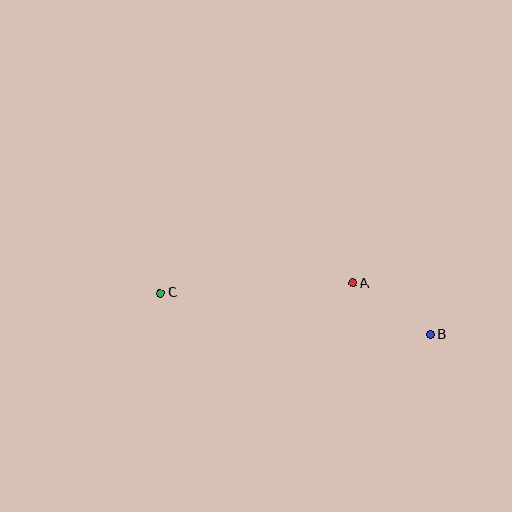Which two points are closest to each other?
Points A and B are closest to each other.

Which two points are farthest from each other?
Points B and C are farthest from each other.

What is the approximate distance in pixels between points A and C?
The distance between A and C is approximately 193 pixels.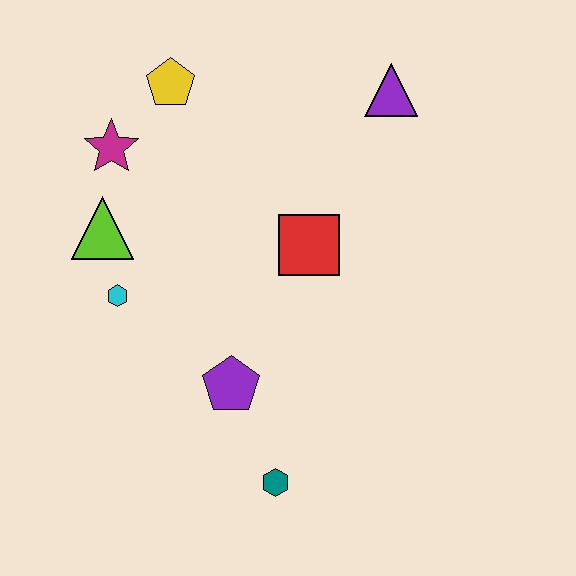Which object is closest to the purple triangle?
The red square is closest to the purple triangle.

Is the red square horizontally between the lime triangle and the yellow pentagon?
No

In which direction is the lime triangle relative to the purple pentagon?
The lime triangle is above the purple pentagon.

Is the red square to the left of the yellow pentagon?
No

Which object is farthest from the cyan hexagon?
The purple triangle is farthest from the cyan hexagon.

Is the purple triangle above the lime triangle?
Yes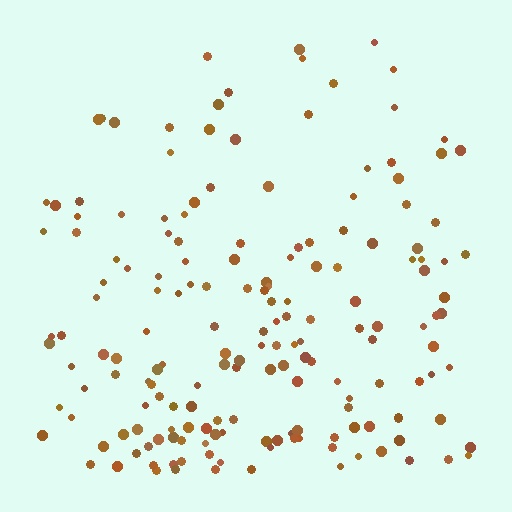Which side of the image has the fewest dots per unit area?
The top.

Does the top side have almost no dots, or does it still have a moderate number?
Still a moderate number, just noticeably fewer than the bottom.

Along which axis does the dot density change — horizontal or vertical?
Vertical.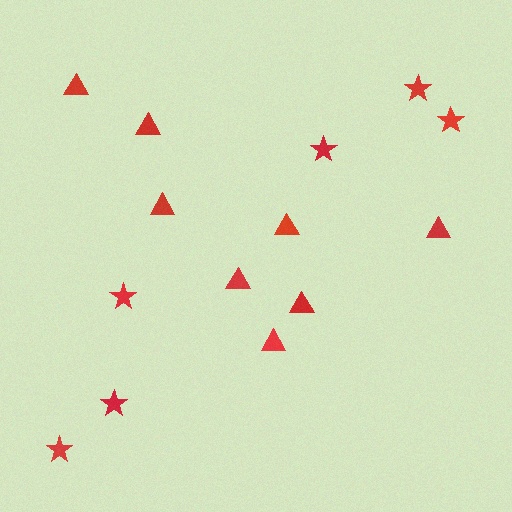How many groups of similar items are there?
There are 2 groups: one group of triangles (8) and one group of stars (6).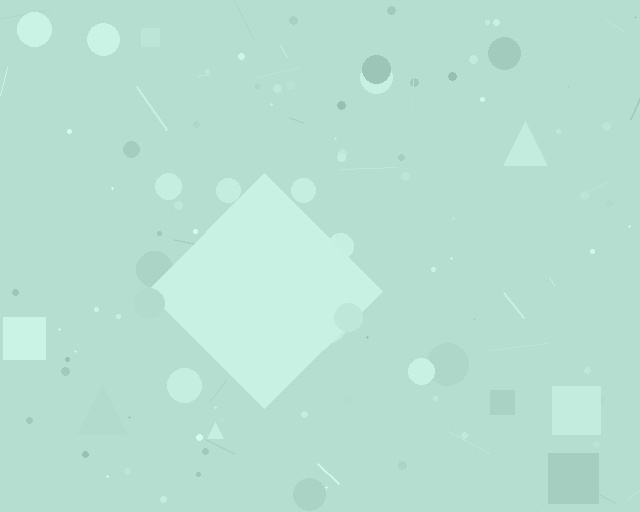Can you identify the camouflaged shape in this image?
The camouflaged shape is a diamond.